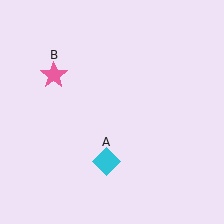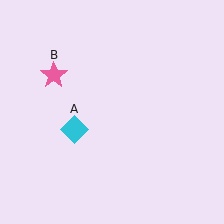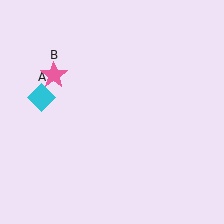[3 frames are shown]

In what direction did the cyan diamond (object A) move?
The cyan diamond (object A) moved up and to the left.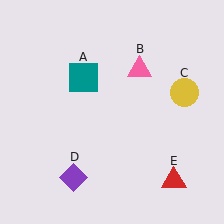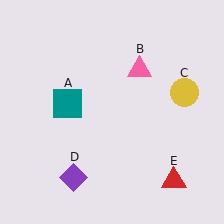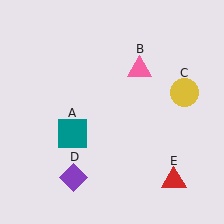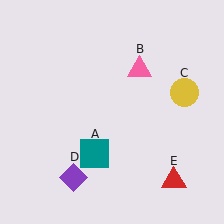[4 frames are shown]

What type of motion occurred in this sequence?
The teal square (object A) rotated counterclockwise around the center of the scene.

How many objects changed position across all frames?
1 object changed position: teal square (object A).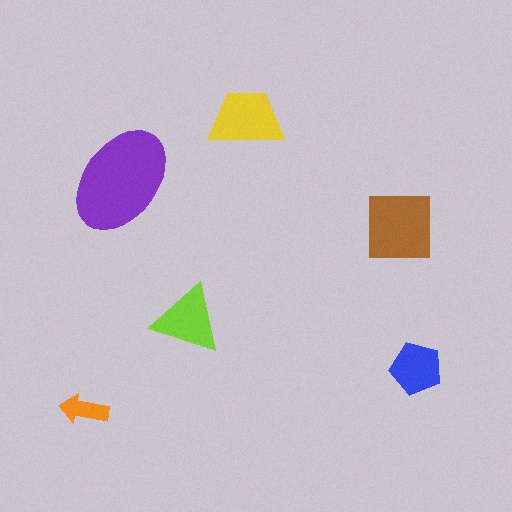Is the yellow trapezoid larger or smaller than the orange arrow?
Larger.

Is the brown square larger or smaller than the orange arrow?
Larger.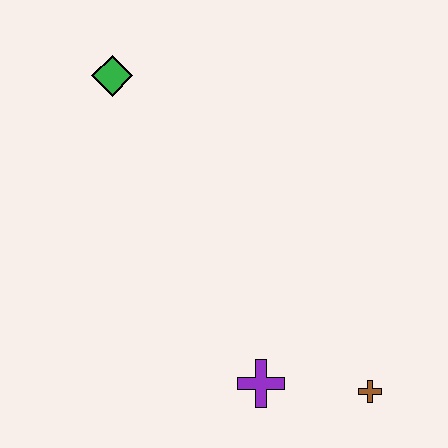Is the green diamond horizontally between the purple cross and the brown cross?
No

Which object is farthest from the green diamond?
The brown cross is farthest from the green diamond.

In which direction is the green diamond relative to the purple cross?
The green diamond is above the purple cross.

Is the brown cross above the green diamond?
No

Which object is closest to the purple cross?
The brown cross is closest to the purple cross.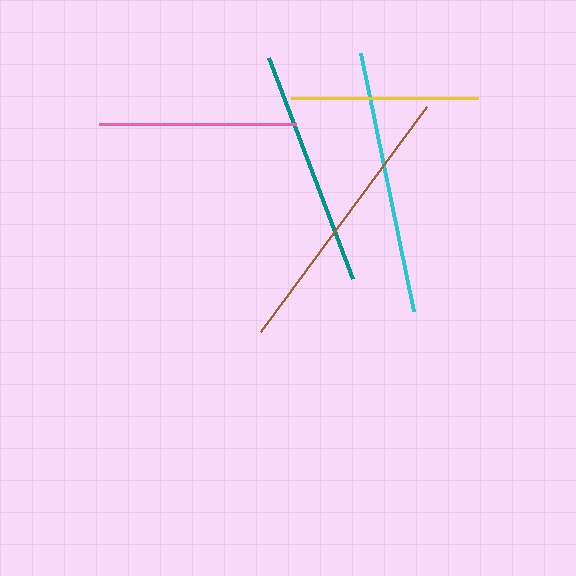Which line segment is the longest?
The brown line is the longest at approximately 280 pixels.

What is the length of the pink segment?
The pink segment is approximately 197 pixels long.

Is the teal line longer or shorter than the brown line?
The brown line is longer than the teal line.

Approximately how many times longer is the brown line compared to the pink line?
The brown line is approximately 1.4 times the length of the pink line.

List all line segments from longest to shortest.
From longest to shortest: brown, cyan, teal, pink, yellow.